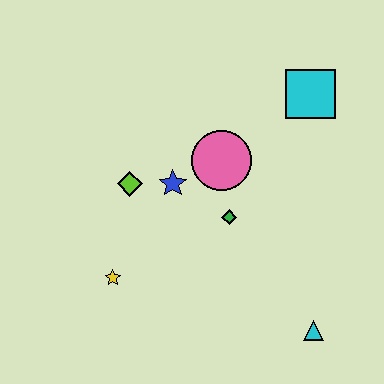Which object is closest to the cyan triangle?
The green diamond is closest to the cyan triangle.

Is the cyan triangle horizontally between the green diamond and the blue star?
No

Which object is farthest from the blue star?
The cyan triangle is farthest from the blue star.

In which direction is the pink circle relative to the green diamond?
The pink circle is above the green diamond.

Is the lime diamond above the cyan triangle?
Yes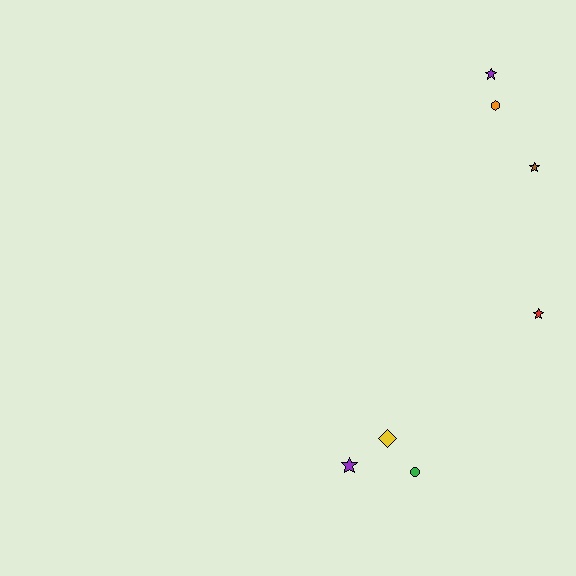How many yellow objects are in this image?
There is 1 yellow object.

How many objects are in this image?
There are 7 objects.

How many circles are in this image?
There is 1 circle.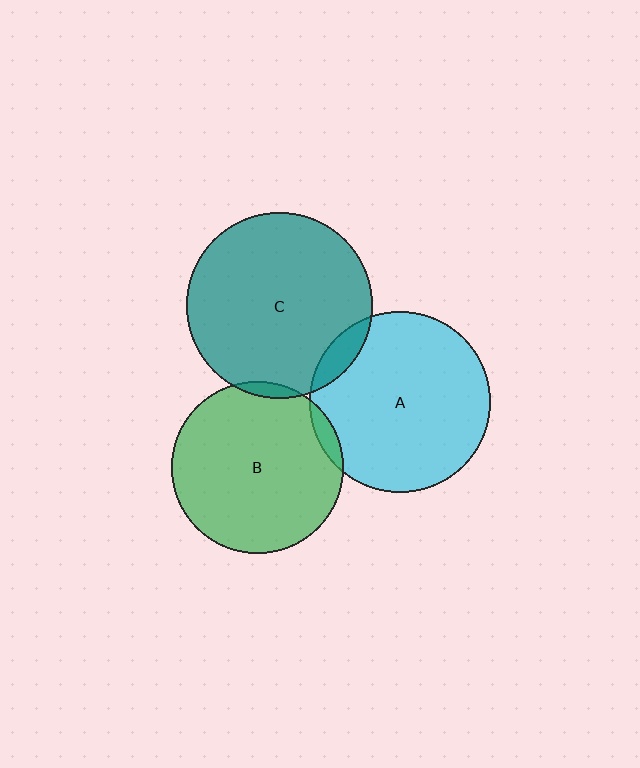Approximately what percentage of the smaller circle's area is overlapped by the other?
Approximately 10%.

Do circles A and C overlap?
Yes.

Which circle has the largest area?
Circle C (teal).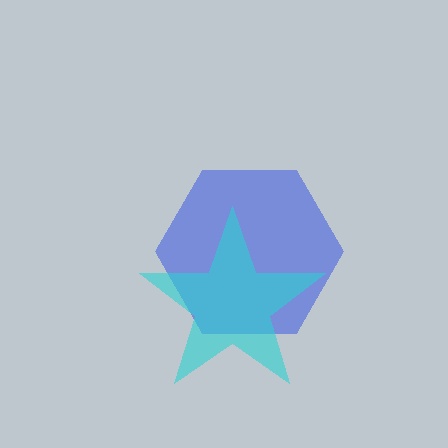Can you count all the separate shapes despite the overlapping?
Yes, there are 2 separate shapes.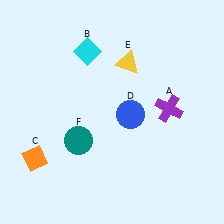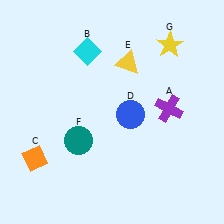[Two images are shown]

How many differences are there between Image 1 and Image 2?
There is 1 difference between the two images.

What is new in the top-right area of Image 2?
A yellow star (G) was added in the top-right area of Image 2.